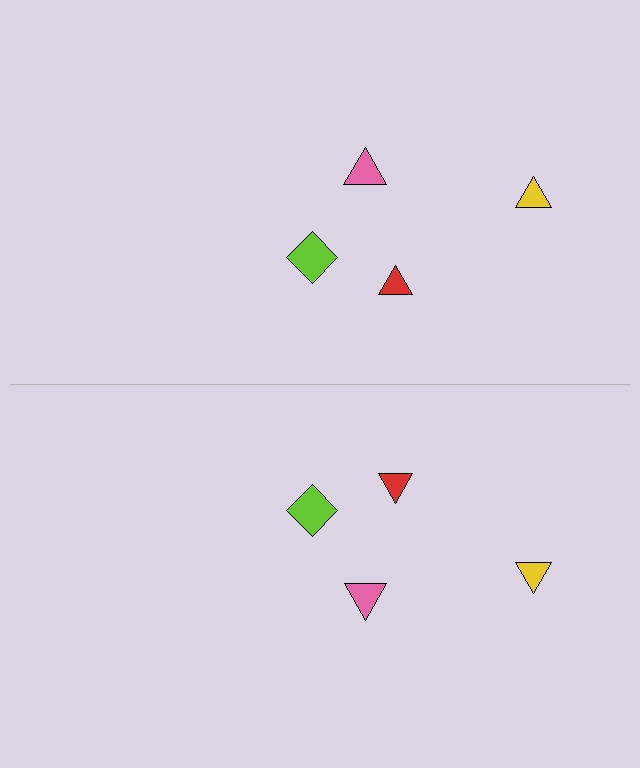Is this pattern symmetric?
Yes, this pattern has bilateral (reflection) symmetry.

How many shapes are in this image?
There are 8 shapes in this image.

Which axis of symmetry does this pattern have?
The pattern has a horizontal axis of symmetry running through the center of the image.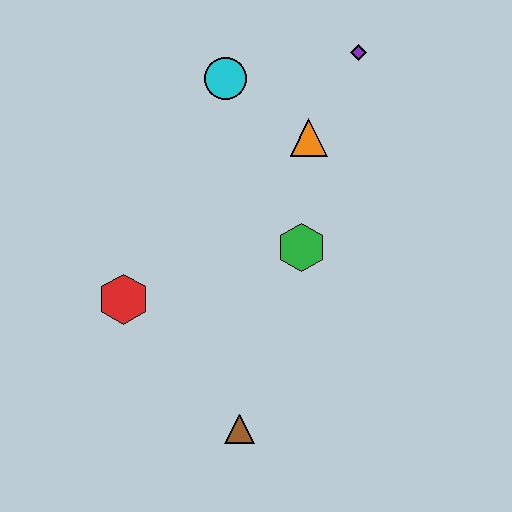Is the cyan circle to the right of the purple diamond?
No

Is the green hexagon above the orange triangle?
No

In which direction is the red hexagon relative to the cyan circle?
The red hexagon is below the cyan circle.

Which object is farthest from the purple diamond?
The brown triangle is farthest from the purple diamond.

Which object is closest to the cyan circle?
The orange triangle is closest to the cyan circle.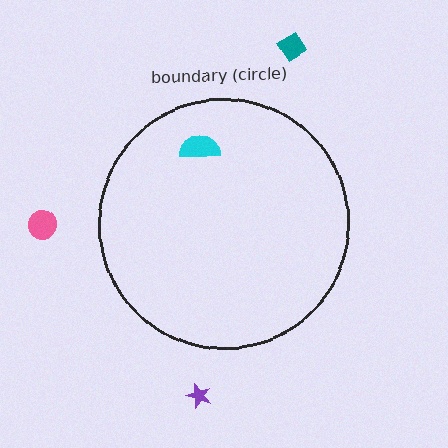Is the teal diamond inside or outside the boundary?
Outside.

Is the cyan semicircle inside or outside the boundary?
Inside.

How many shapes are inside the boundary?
1 inside, 3 outside.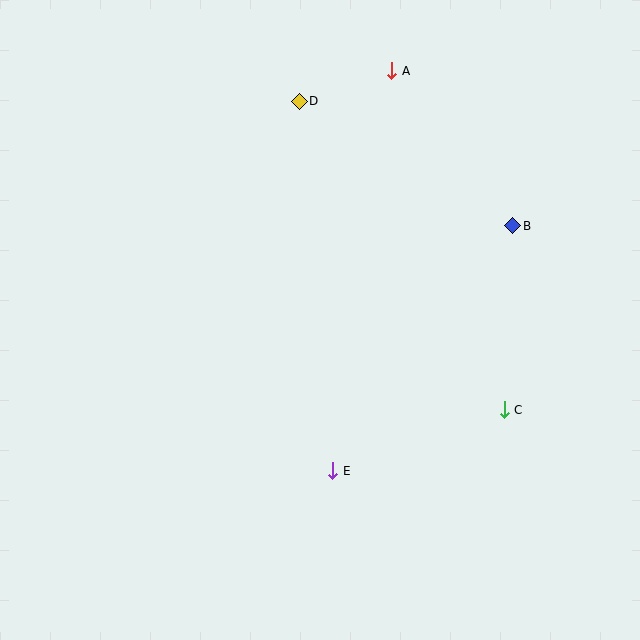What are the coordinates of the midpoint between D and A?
The midpoint between D and A is at (345, 86).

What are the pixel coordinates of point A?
Point A is at (392, 71).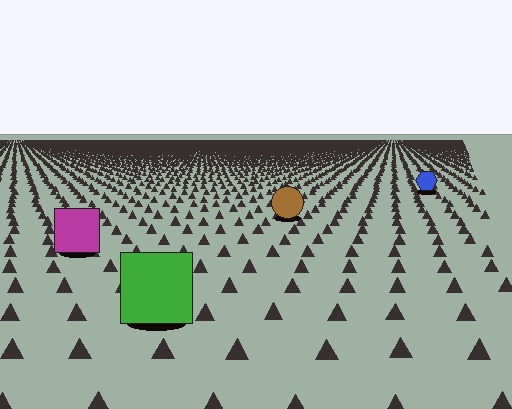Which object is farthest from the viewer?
The blue hexagon is farthest from the viewer. It appears smaller and the ground texture around it is denser.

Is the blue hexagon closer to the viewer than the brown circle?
No. The brown circle is closer — you can tell from the texture gradient: the ground texture is coarser near it.